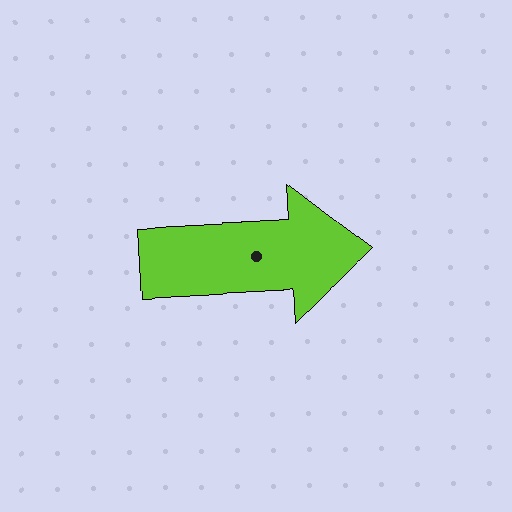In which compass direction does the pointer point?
East.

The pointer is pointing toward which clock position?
Roughly 3 o'clock.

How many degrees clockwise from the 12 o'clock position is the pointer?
Approximately 87 degrees.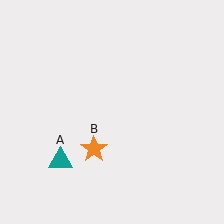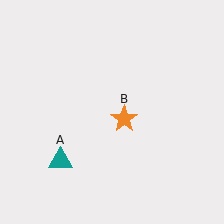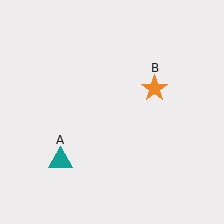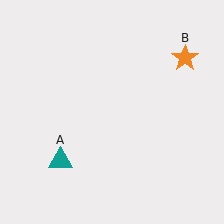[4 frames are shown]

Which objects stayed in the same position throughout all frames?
Teal triangle (object A) remained stationary.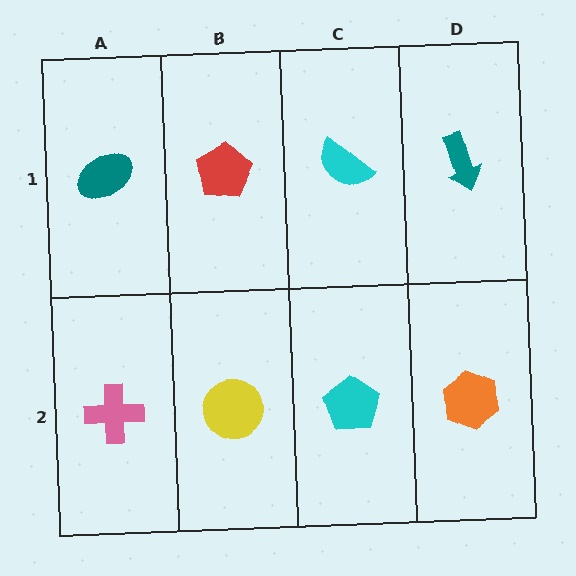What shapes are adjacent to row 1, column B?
A yellow circle (row 2, column B), a teal ellipse (row 1, column A), a cyan semicircle (row 1, column C).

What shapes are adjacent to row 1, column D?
An orange hexagon (row 2, column D), a cyan semicircle (row 1, column C).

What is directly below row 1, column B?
A yellow circle.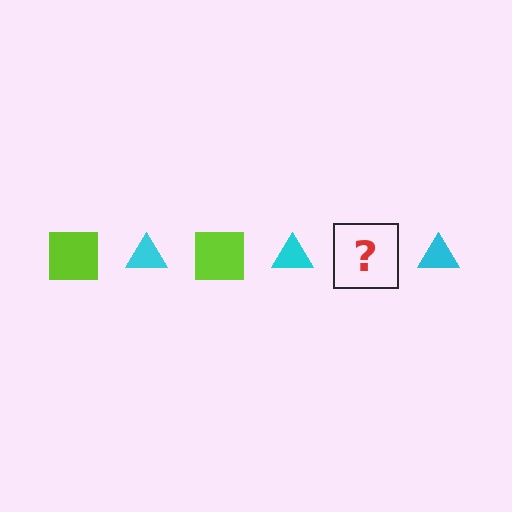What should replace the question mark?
The question mark should be replaced with a lime square.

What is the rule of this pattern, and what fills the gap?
The rule is that the pattern alternates between lime square and cyan triangle. The gap should be filled with a lime square.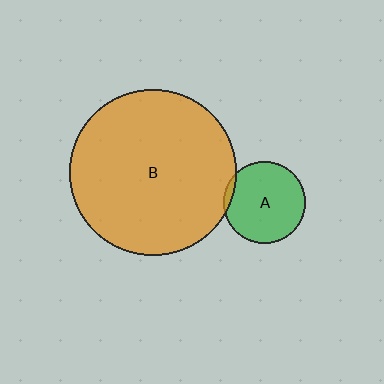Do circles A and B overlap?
Yes.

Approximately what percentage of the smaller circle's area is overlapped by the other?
Approximately 5%.